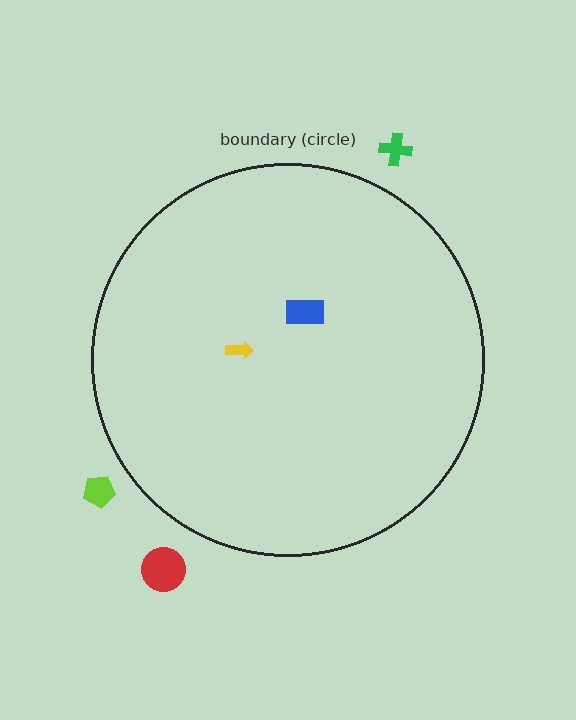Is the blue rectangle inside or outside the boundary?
Inside.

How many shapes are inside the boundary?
2 inside, 3 outside.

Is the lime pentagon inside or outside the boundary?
Outside.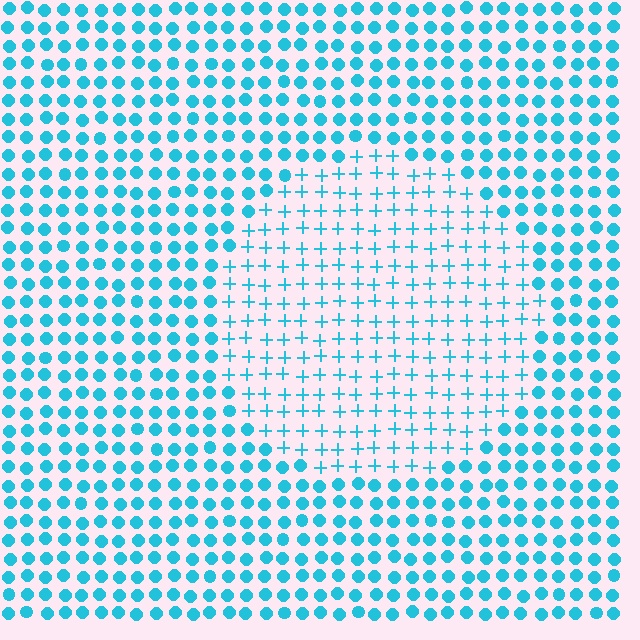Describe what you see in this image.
The image is filled with small cyan elements arranged in a uniform grid. A circle-shaped region contains plus signs, while the surrounding area contains circles. The boundary is defined purely by the change in element shape.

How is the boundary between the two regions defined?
The boundary is defined by a change in element shape: plus signs inside vs. circles outside. All elements share the same color and spacing.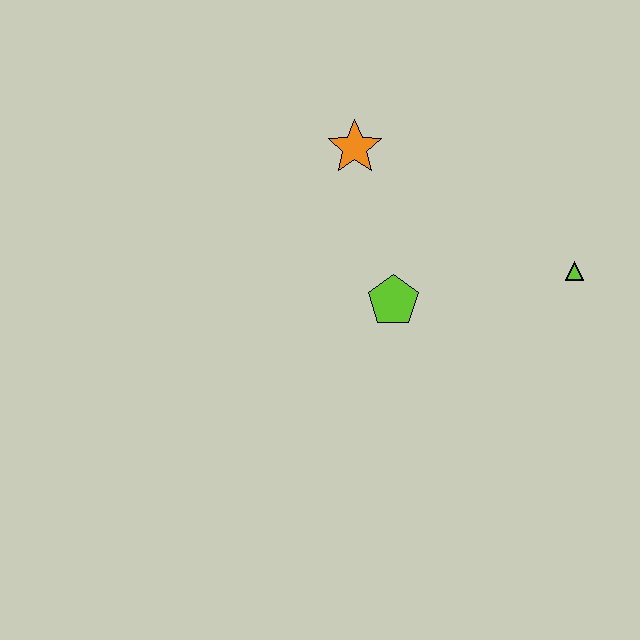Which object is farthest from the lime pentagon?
The lime triangle is farthest from the lime pentagon.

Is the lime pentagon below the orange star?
Yes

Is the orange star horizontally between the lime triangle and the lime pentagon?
No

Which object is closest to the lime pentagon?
The orange star is closest to the lime pentagon.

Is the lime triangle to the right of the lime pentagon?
Yes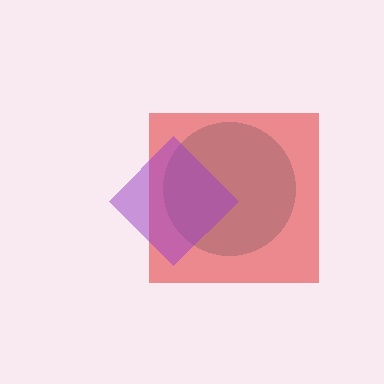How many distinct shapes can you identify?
There are 3 distinct shapes: a teal circle, a red square, a purple diamond.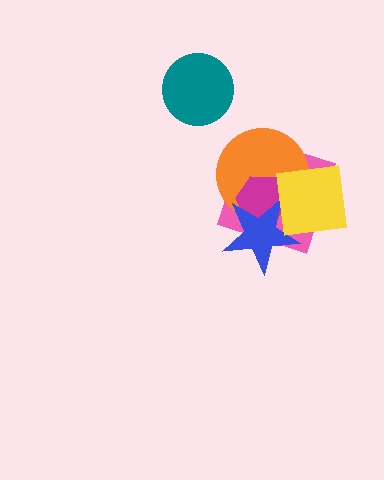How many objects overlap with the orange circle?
4 objects overlap with the orange circle.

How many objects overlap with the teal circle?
0 objects overlap with the teal circle.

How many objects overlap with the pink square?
4 objects overlap with the pink square.